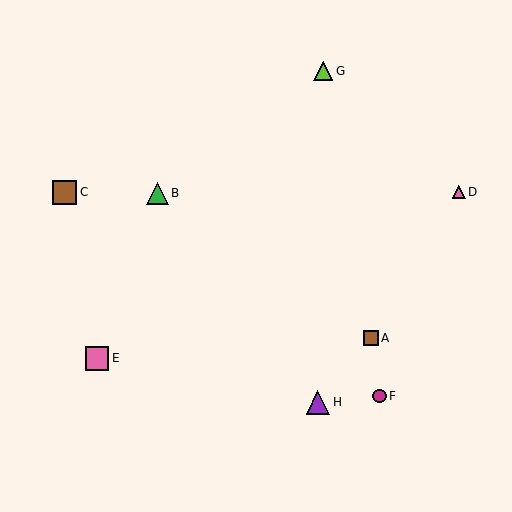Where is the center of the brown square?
The center of the brown square is at (371, 338).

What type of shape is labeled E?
Shape E is a pink square.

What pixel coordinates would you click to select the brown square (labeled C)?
Click at (65, 192) to select the brown square C.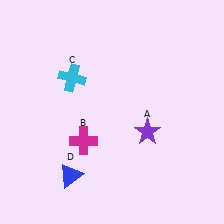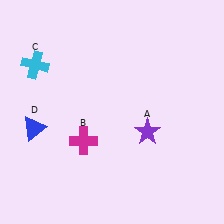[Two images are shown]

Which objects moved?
The objects that moved are: the cyan cross (C), the blue triangle (D).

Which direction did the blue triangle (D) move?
The blue triangle (D) moved up.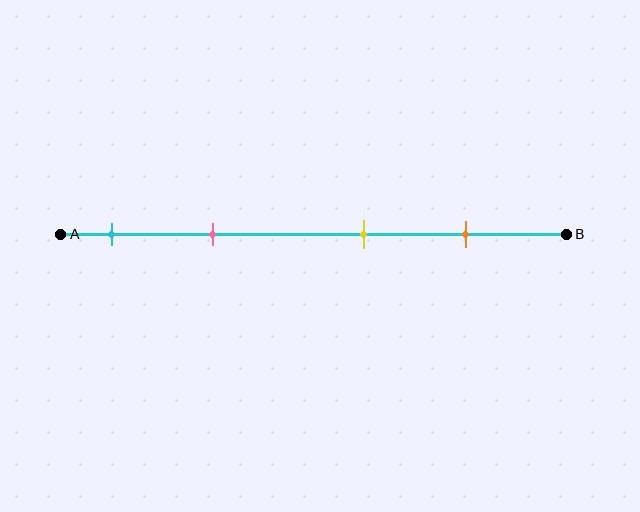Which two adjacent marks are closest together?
The cyan and pink marks are the closest adjacent pair.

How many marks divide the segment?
There are 4 marks dividing the segment.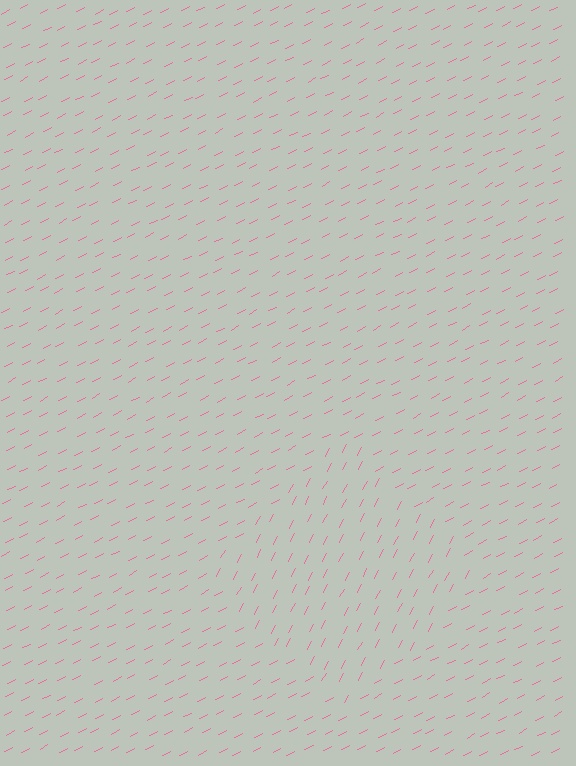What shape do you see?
I see a diamond.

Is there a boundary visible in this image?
Yes, there is a texture boundary formed by a change in line orientation.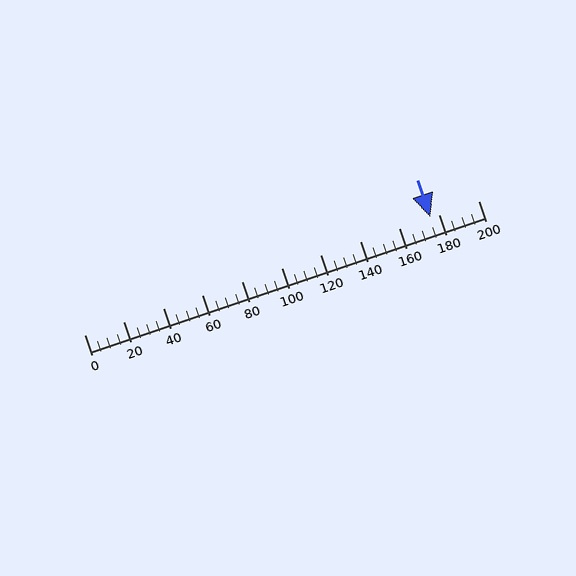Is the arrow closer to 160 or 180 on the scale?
The arrow is closer to 180.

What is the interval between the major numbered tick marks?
The major tick marks are spaced 20 units apart.